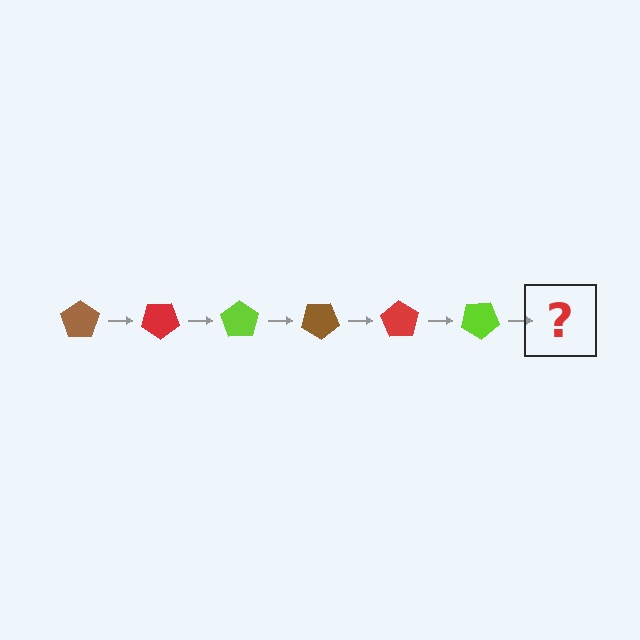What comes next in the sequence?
The next element should be a brown pentagon, rotated 210 degrees from the start.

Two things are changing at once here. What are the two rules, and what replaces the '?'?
The two rules are that it rotates 35 degrees each step and the color cycles through brown, red, and lime. The '?' should be a brown pentagon, rotated 210 degrees from the start.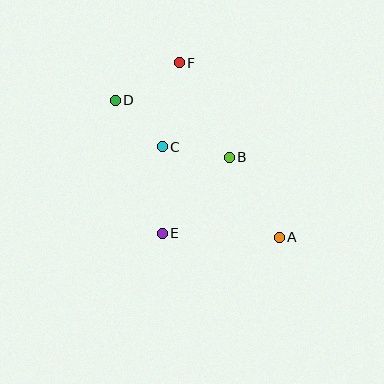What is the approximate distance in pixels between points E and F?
The distance between E and F is approximately 172 pixels.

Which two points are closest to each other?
Points C and D are closest to each other.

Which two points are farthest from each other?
Points A and D are farthest from each other.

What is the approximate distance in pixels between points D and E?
The distance between D and E is approximately 141 pixels.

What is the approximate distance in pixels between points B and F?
The distance between B and F is approximately 107 pixels.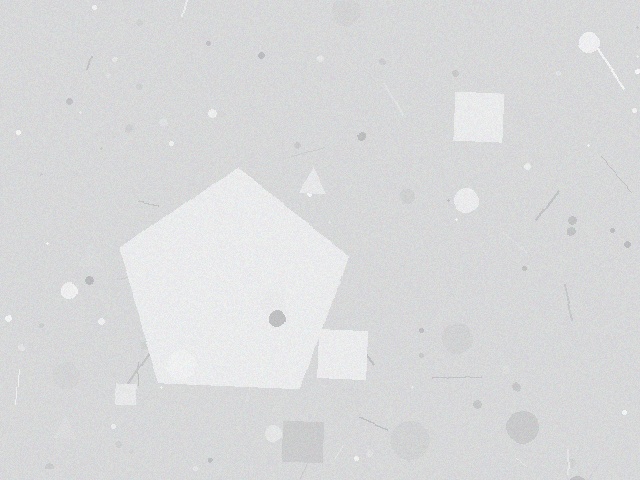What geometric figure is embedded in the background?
A pentagon is embedded in the background.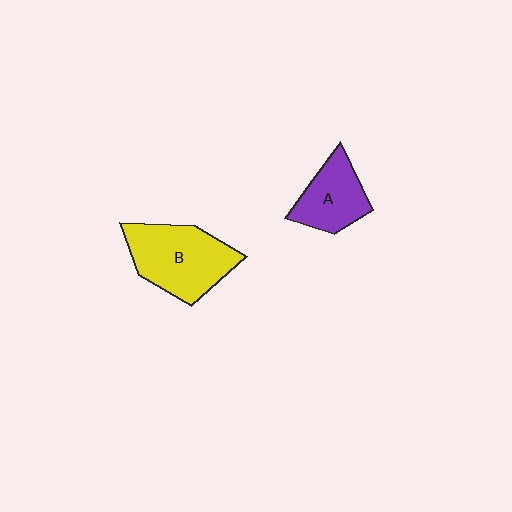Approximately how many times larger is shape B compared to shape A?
Approximately 1.5 times.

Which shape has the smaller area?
Shape A (purple).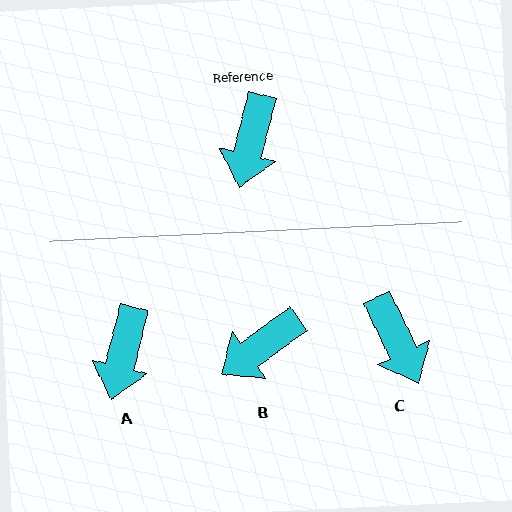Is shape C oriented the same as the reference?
No, it is off by about 40 degrees.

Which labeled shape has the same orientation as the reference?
A.